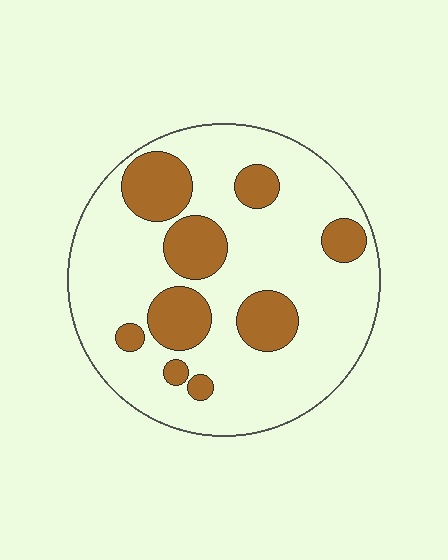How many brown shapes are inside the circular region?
9.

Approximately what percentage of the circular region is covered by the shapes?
Approximately 25%.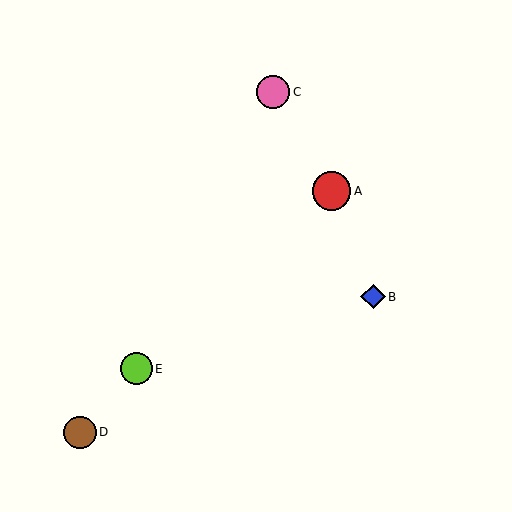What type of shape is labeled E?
Shape E is a lime circle.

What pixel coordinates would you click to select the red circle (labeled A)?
Click at (332, 191) to select the red circle A.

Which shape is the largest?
The red circle (labeled A) is the largest.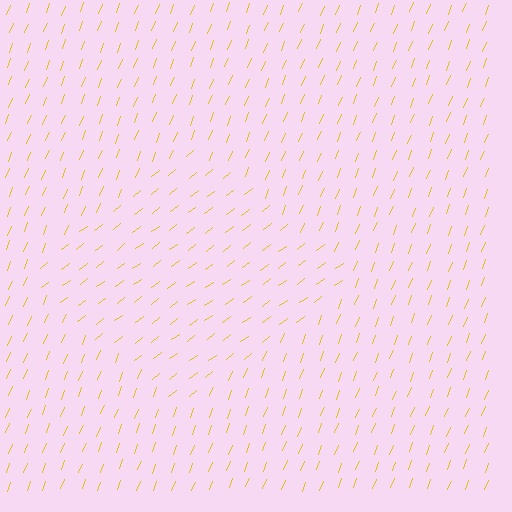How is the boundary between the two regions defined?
The boundary is defined purely by a change in line orientation (approximately 31 degrees difference). All lines are the same color and thickness.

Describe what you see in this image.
The image is filled with small yellow line segments. A diamond region in the image has lines oriented differently from the surrounding lines, creating a visible texture boundary.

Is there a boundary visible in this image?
Yes, there is a texture boundary formed by a change in line orientation.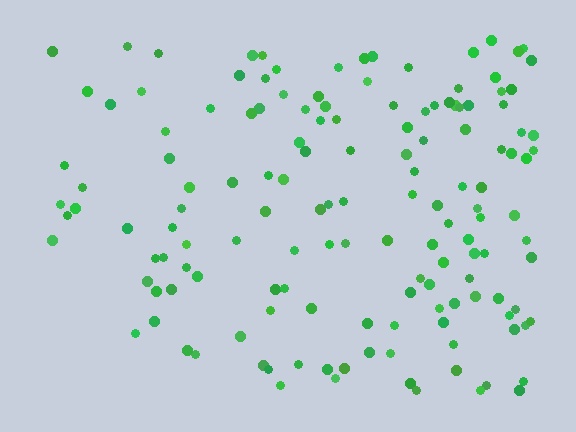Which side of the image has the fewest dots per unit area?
The left.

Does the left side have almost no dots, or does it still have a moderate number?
Still a moderate number, just noticeably fewer than the right.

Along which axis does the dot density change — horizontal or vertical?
Horizontal.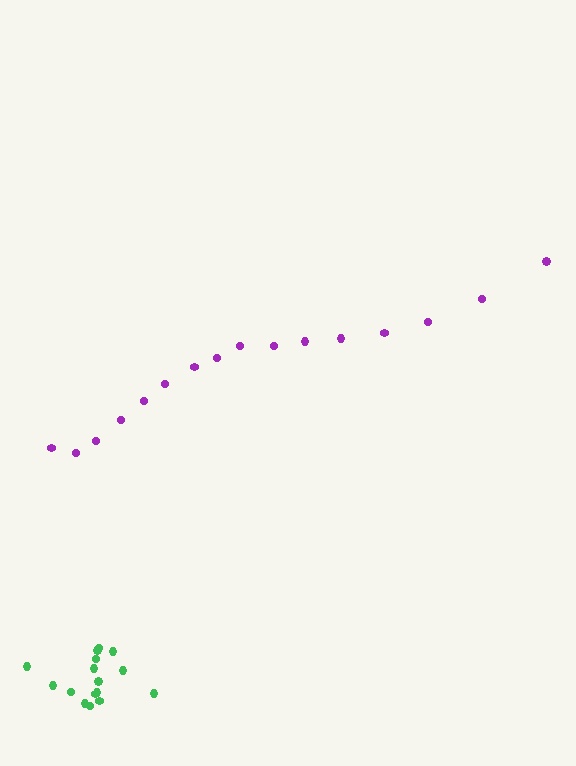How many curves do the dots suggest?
There are 2 distinct paths.